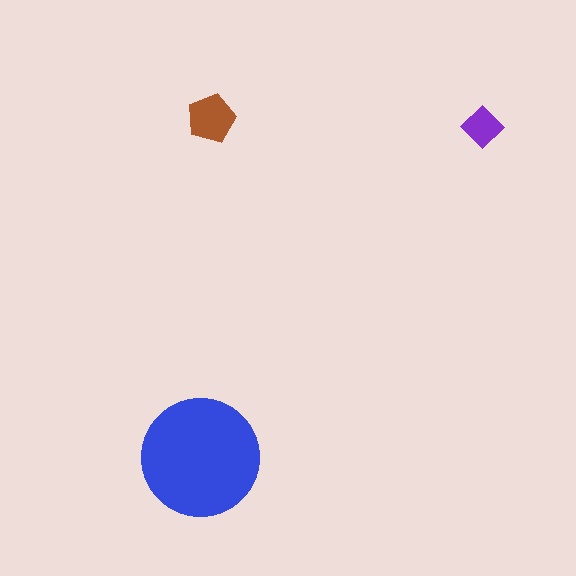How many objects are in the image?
There are 3 objects in the image.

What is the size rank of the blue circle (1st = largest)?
1st.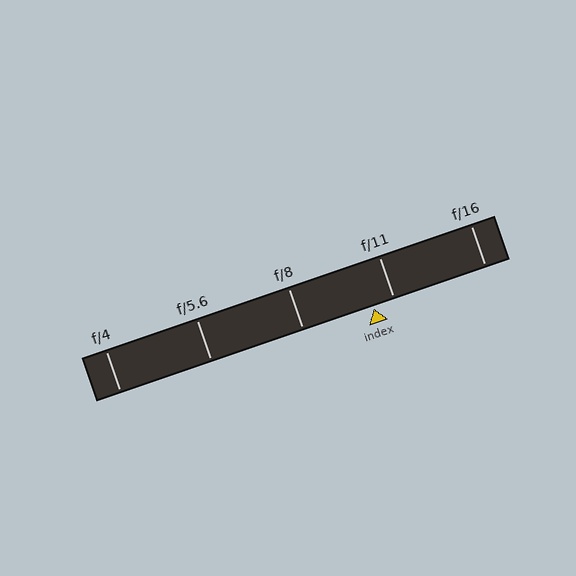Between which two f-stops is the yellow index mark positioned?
The index mark is between f/8 and f/11.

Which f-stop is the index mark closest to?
The index mark is closest to f/11.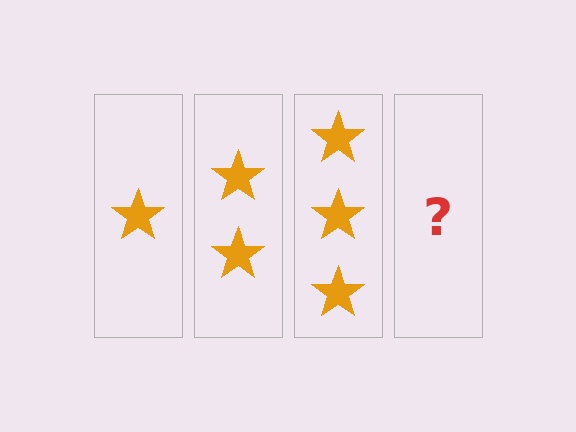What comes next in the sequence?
The next element should be 4 stars.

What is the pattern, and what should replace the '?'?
The pattern is that each step adds one more star. The '?' should be 4 stars.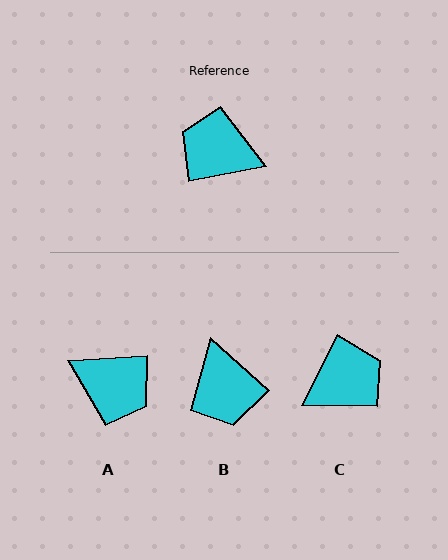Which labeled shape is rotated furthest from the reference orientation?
A, about 172 degrees away.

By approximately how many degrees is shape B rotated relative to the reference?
Approximately 127 degrees counter-clockwise.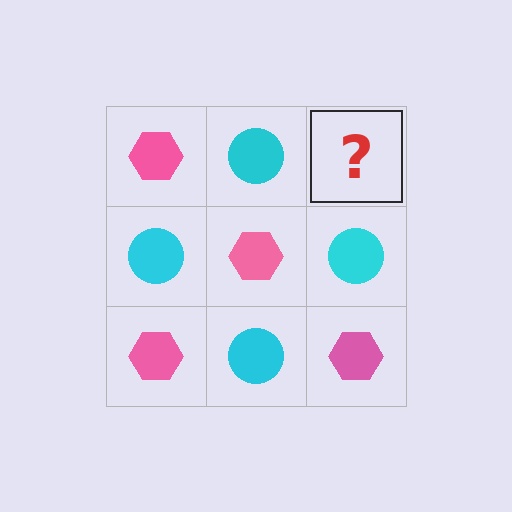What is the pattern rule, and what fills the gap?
The rule is that it alternates pink hexagon and cyan circle in a checkerboard pattern. The gap should be filled with a pink hexagon.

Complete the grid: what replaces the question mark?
The question mark should be replaced with a pink hexagon.